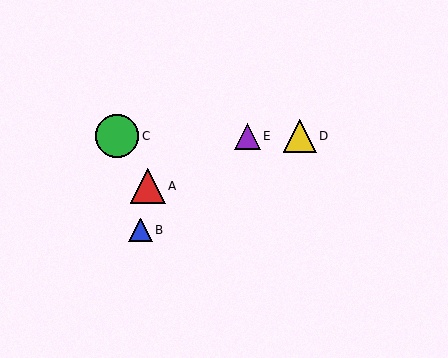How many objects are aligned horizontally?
3 objects (C, D, E) are aligned horizontally.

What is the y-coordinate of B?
Object B is at y≈230.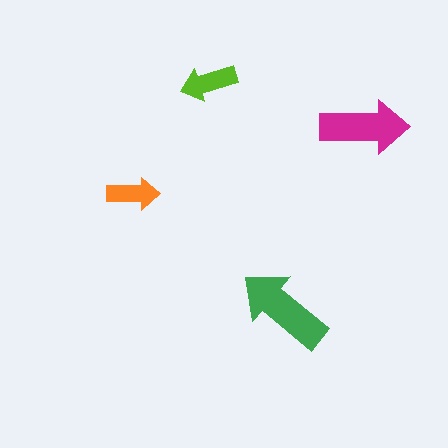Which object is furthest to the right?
The magenta arrow is rightmost.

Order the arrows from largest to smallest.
the green one, the magenta one, the lime one, the orange one.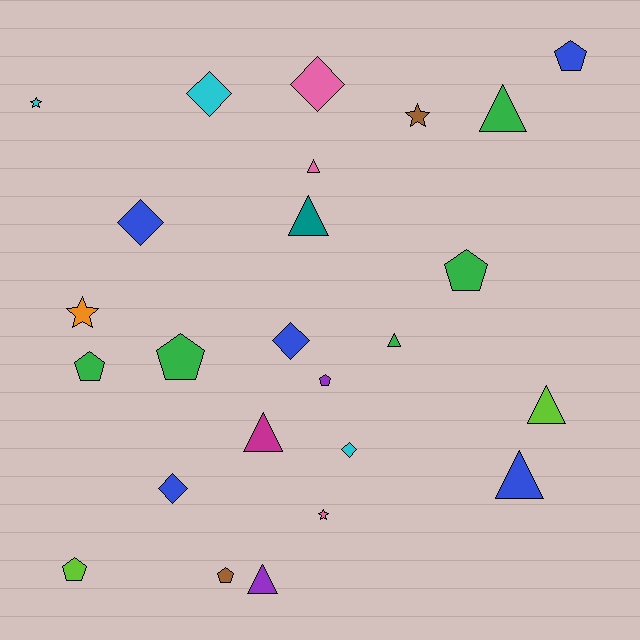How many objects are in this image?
There are 25 objects.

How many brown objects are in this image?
There are 2 brown objects.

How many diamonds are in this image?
There are 6 diamonds.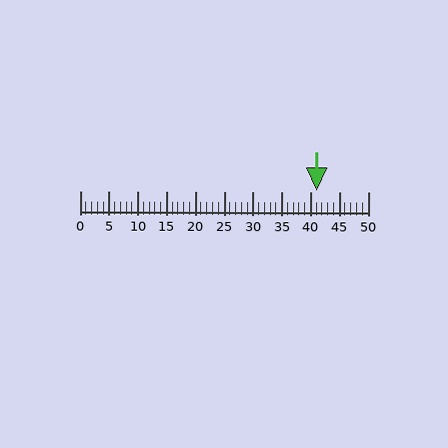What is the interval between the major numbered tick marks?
The major tick marks are spaced 5 units apart.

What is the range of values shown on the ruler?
The ruler shows values from 0 to 50.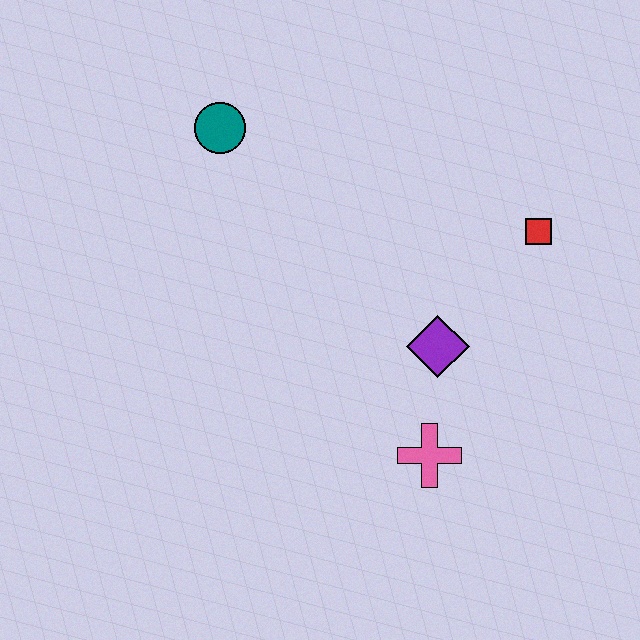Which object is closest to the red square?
The purple diamond is closest to the red square.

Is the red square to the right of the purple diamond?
Yes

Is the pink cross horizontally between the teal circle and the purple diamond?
Yes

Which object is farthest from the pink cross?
The teal circle is farthest from the pink cross.